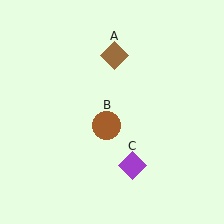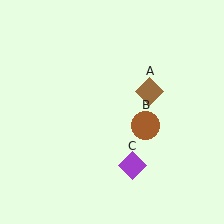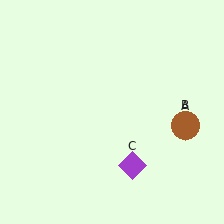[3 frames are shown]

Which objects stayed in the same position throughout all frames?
Purple diamond (object C) remained stationary.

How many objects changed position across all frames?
2 objects changed position: brown diamond (object A), brown circle (object B).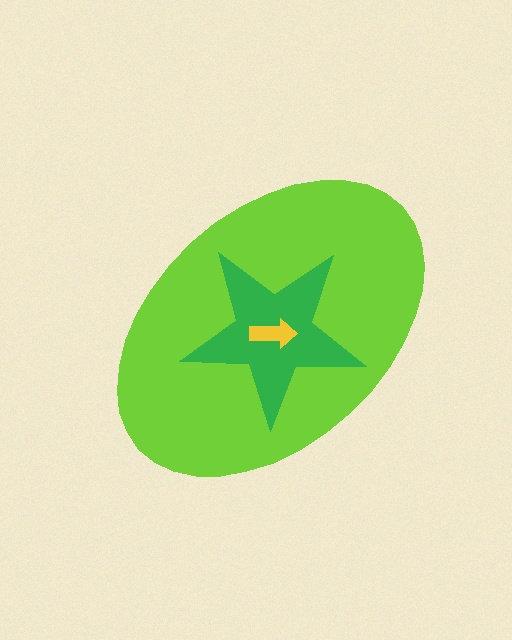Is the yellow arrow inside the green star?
Yes.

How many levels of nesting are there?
3.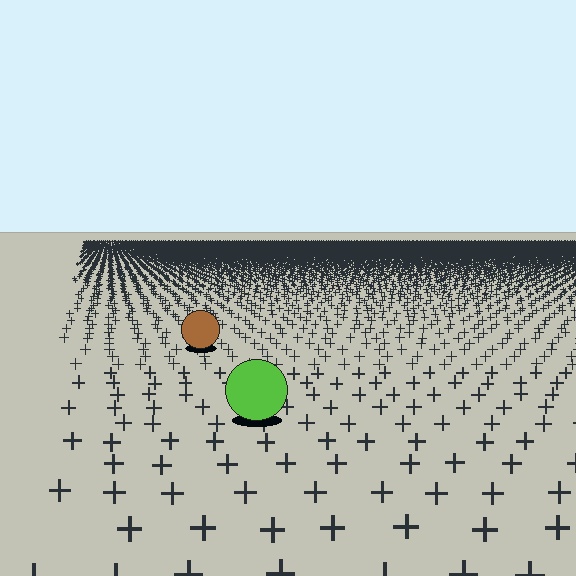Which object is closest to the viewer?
The lime circle is closest. The texture marks near it are larger and more spread out.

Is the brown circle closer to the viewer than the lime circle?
No. The lime circle is closer — you can tell from the texture gradient: the ground texture is coarser near it.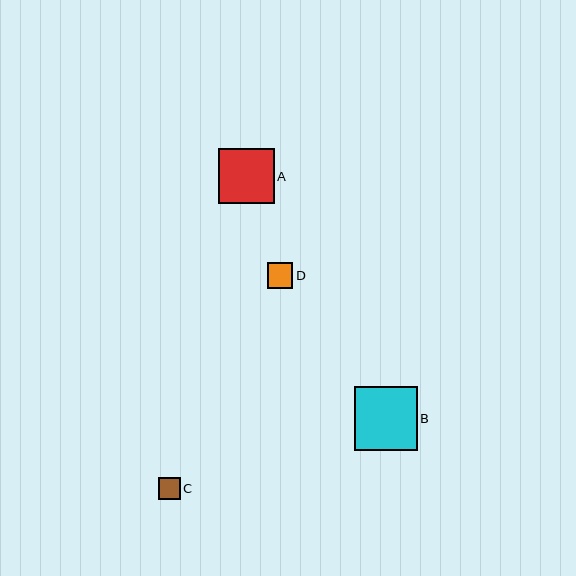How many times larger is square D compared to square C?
Square D is approximately 1.2 times the size of square C.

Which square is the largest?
Square B is the largest with a size of approximately 63 pixels.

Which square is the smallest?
Square C is the smallest with a size of approximately 22 pixels.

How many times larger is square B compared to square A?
Square B is approximately 1.1 times the size of square A.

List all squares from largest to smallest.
From largest to smallest: B, A, D, C.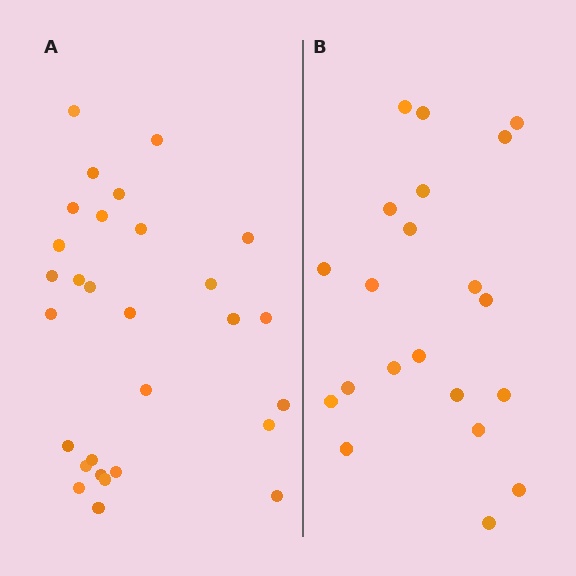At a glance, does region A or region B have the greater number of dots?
Region A (the left region) has more dots.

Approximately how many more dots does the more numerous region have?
Region A has roughly 8 or so more dots than region B.